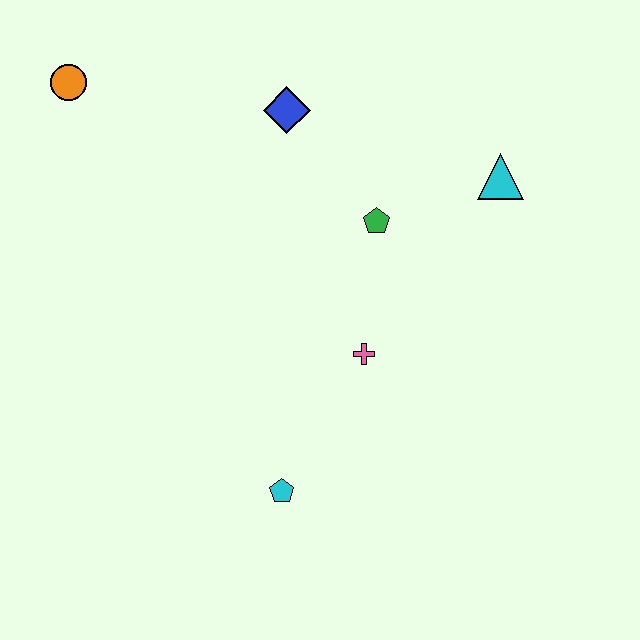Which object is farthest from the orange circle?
The cyan pentagon is farthest from the orange circle.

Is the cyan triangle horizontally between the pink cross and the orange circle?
No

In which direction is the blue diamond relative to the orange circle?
The blue diamond is to the right of the orange circle.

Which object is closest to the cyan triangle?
The green pentagon is closest to the cyan triangle.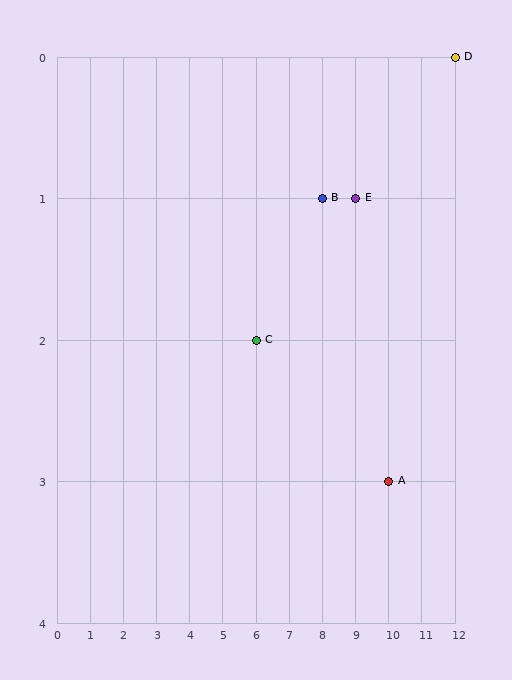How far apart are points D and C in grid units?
Points D and C are 6 columns and 2 rows apart (about 6.3 grid units diagonally).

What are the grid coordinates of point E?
Point E is at grid coordinates (9, 1).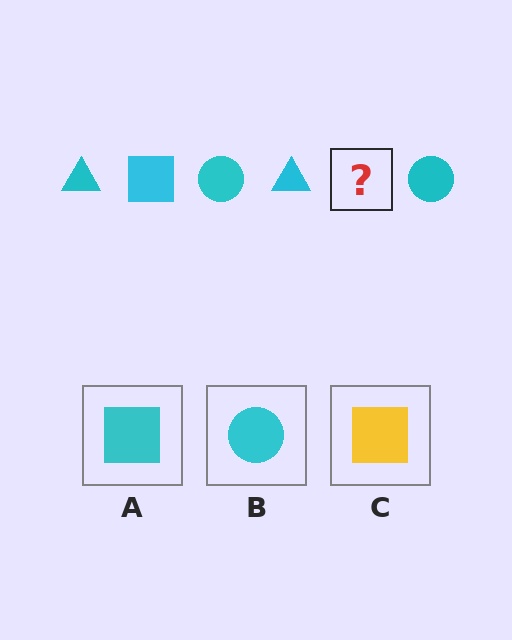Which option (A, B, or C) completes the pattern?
A.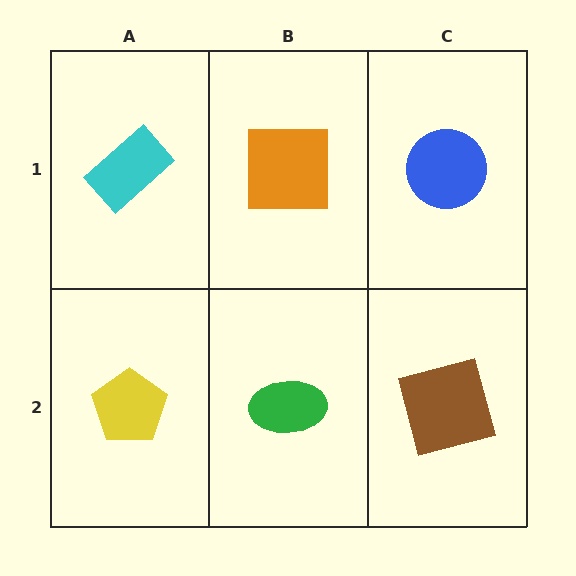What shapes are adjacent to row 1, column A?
A yellow pentagon (row 2, column A), an orange square (row 1, column B).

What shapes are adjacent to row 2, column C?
A blue circle (row 1, column C), a green ellipse (row 2, column B).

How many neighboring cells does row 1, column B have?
3.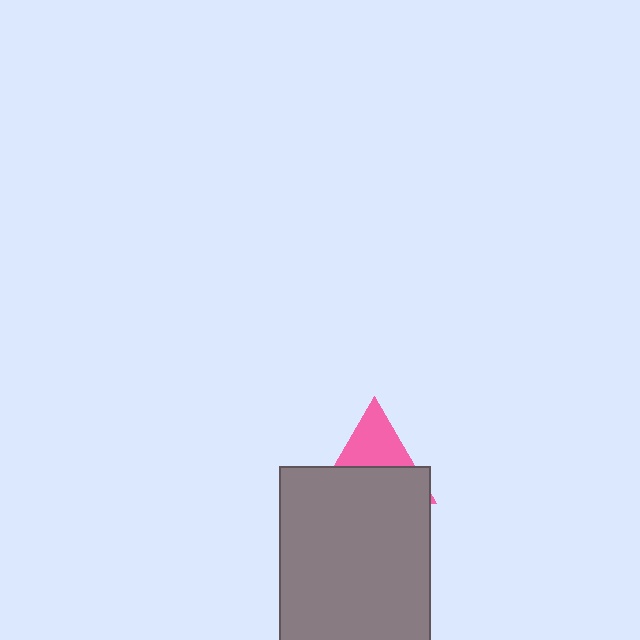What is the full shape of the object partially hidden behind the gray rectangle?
The partially hidden object is a pink triangle.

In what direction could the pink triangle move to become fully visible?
The pink triangle could move up. That would shift it out from behind the gray rectangle entirely.